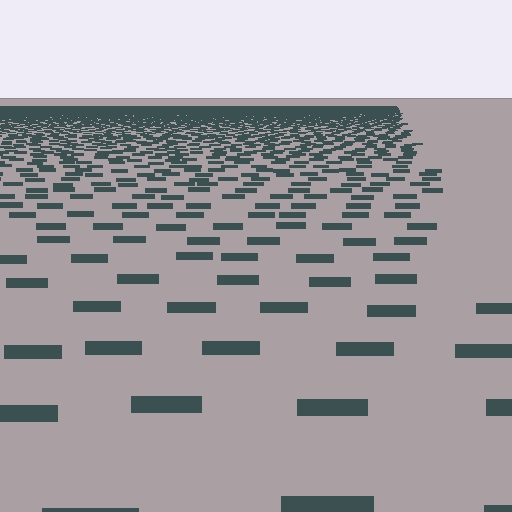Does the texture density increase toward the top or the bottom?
Density increases toward the top.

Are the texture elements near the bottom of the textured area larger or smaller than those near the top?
Larger. Near the bottom, elements are closer to the viewer and appear at a bigger on-screen size.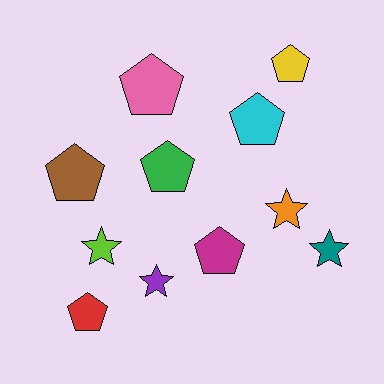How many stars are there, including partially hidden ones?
There are 4 stars.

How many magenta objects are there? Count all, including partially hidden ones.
There is 1 magenta object.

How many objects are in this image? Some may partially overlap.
There are 11 objects.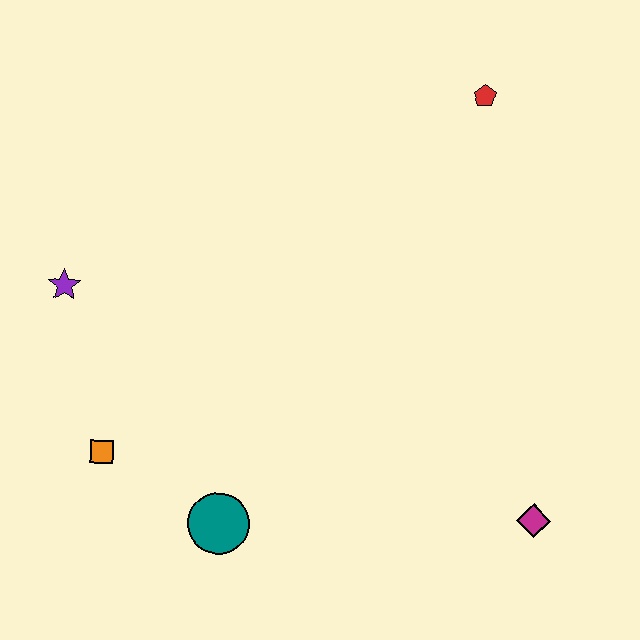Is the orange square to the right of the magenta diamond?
No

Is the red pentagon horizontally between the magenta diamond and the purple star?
Yes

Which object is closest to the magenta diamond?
The teal circle is closest to the magenta diamond.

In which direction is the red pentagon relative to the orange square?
The red pentagon is to the right of the orange square.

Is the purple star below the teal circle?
No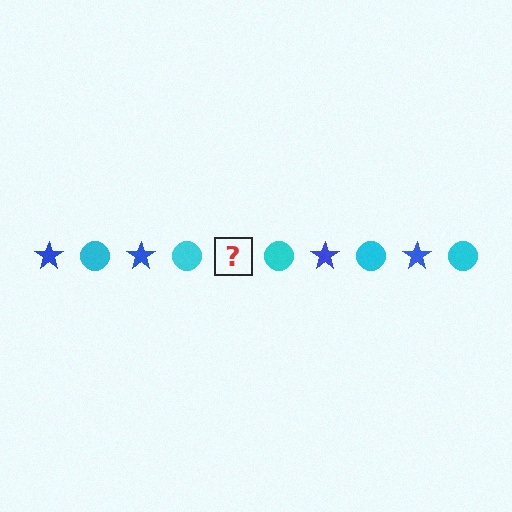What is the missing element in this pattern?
The missing element is a blue star.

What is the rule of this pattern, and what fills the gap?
The rule is that the pattern alternates between blue star and cyan circle. The gap should be filled with a blue star.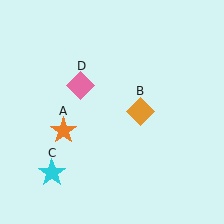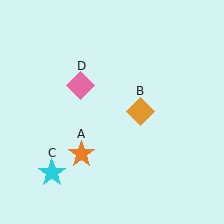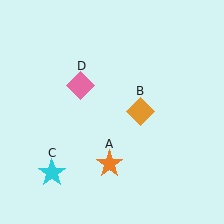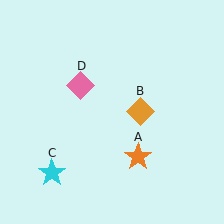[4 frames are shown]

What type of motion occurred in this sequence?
The orange star (object A) rotated counterclockwise around the center of the scene.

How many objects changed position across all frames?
1 object changed position: orange star (object A).